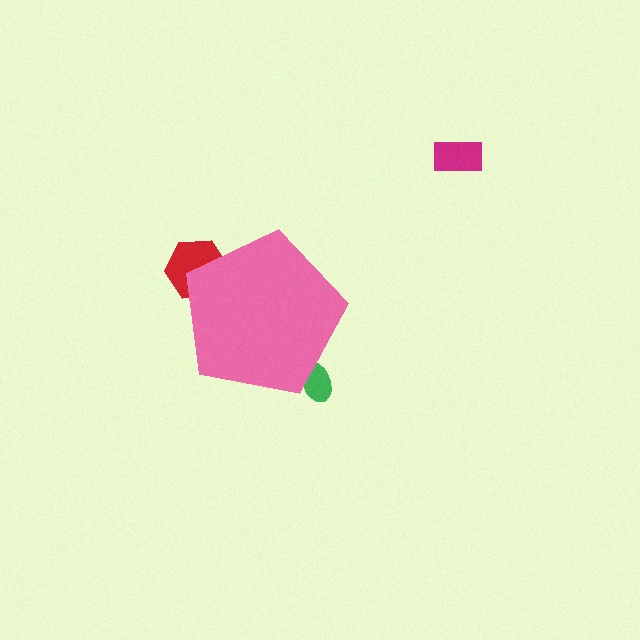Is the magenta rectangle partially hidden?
No, the magenta rectangle is fully visible.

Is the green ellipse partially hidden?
Yes, the green ellipse is partially hidden behind the pink pentagon.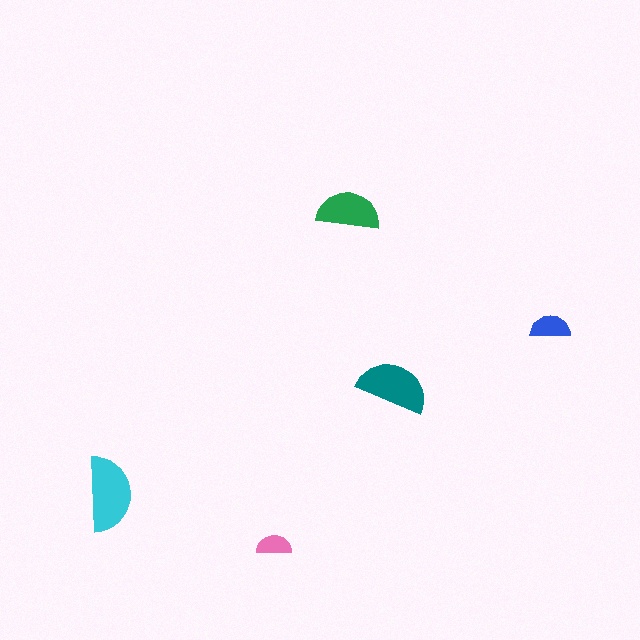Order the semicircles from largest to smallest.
the cyan one, the teal one, the green one, the blue one, the pink one.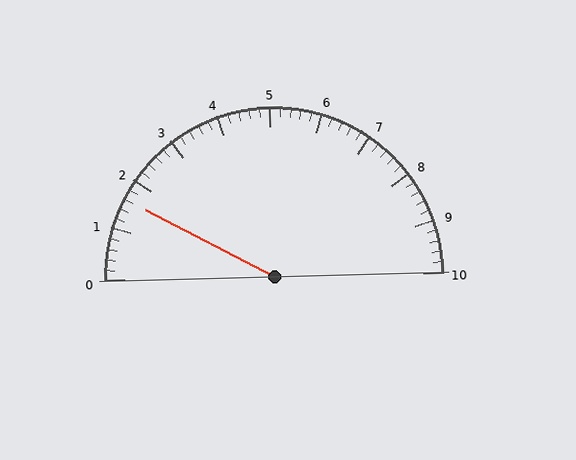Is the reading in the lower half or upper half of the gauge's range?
The reading is in the lower half of the range (0 to 10).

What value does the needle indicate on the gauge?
The needle indicates approximately 1.6.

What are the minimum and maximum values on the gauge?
The gauge ranges from 0 to 10.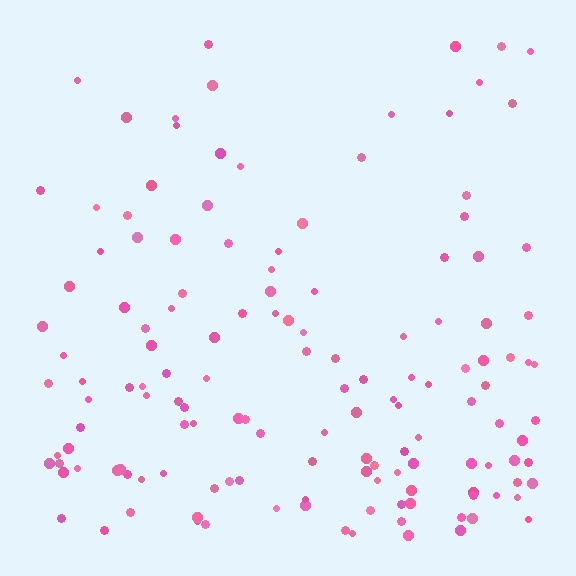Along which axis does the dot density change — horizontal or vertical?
Vertical.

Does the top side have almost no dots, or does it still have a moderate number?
Still a moderate number, just noticeably fewer than the bottom.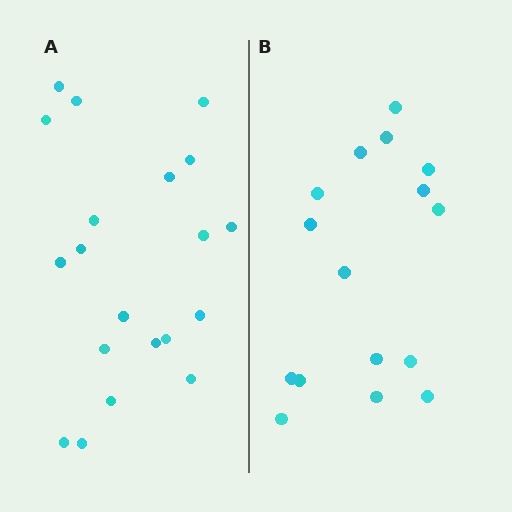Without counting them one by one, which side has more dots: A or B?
Region A (the left region) has more dots.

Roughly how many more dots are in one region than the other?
Region A has about 4 more dots than region B.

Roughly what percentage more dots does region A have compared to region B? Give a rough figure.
About 25% more.